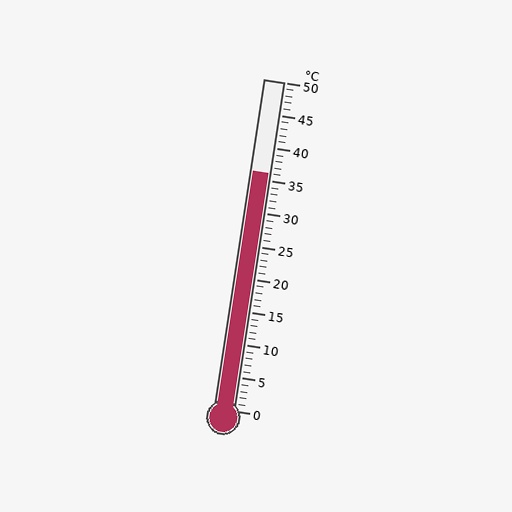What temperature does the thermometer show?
The thermometer shows approximately 36°C.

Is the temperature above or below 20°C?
The temperature is above 20°C.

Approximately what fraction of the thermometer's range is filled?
The thermometer is filled to approximately 70% of its range.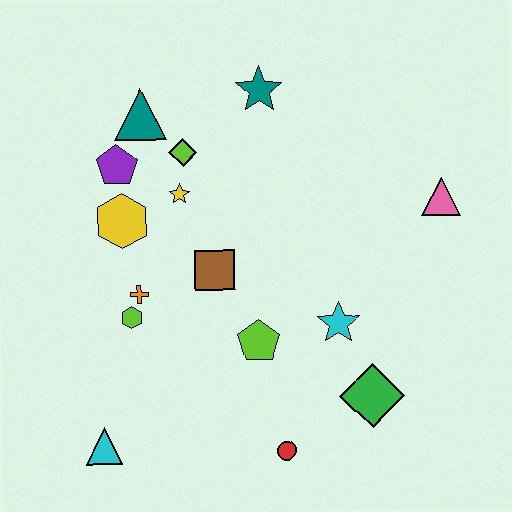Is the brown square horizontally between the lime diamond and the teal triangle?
No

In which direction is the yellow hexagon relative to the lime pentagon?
The yellow hexagon is to the left of the lime pentagon.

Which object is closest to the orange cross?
The lime hexagon is closest to the orange cross.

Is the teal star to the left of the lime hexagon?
No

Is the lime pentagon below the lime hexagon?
Yes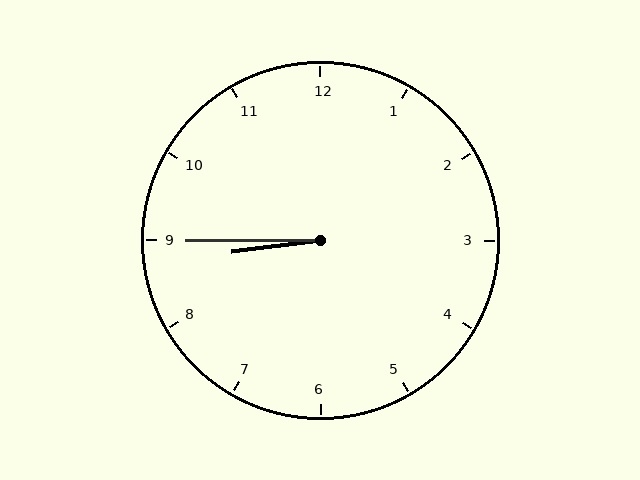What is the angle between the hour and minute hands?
Approximately 8 degrees.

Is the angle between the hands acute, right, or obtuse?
It is acute.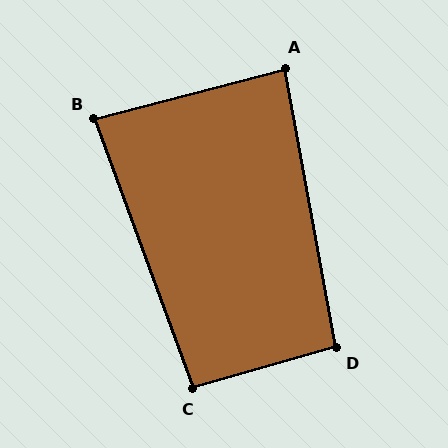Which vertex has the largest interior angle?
D, at approximately 95 degrees.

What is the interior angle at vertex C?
Approximately 94 degrees (approximately right).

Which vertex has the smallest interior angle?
B, at approximately 85 degrees.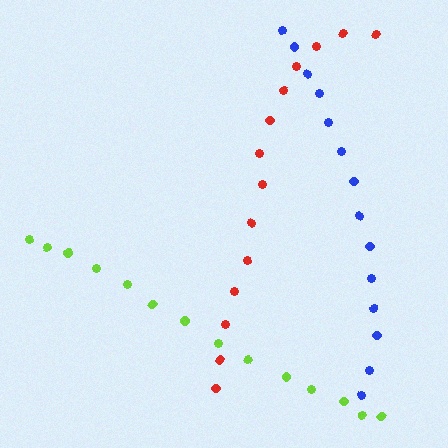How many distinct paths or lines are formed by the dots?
There are 3 distinct paths.